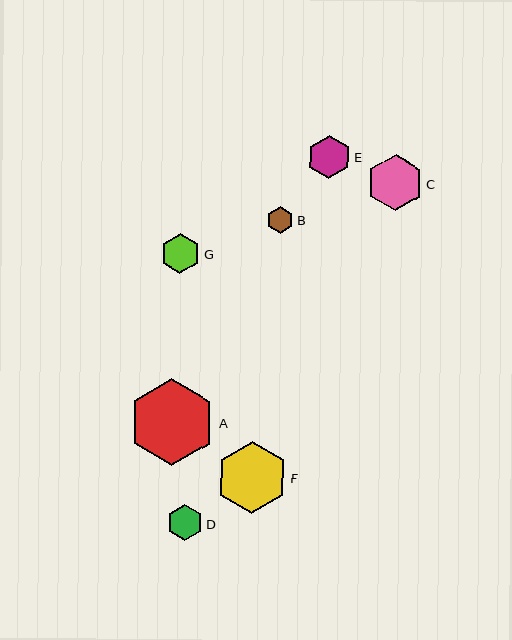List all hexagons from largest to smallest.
From largest to smallest: A, F, C, E, G, D, B.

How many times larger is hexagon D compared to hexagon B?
Hexagon D is approximately 1.3 times the size of hexagon B.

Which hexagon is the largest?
Hexagon A is the largest with a size of approximately 87 pixels.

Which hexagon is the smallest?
Hexagon B is the smallest with a size of approximately 27 pixels.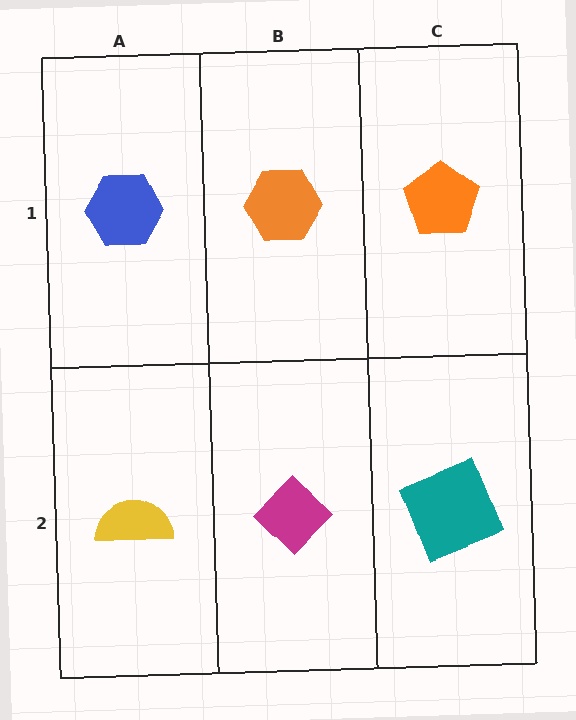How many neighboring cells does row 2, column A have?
2.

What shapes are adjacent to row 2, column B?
An orange hexagon (row 1, column B), a yellow semicircle (row 2, column A), a teal square (row 2, column C).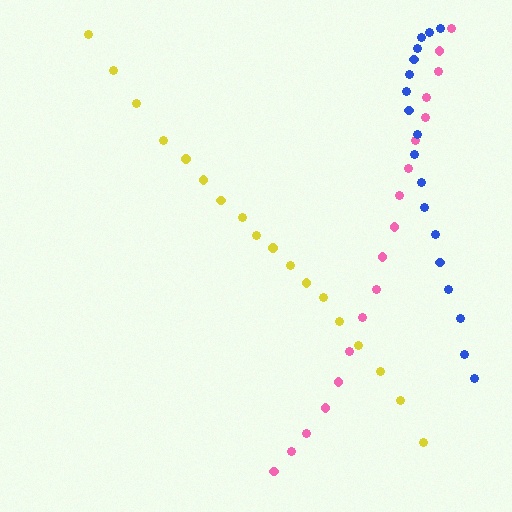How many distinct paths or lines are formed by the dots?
There are 3 distinct paths.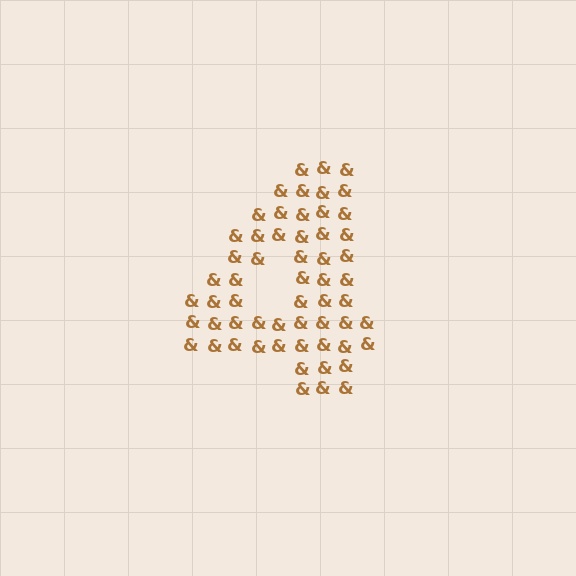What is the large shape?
The large shape is the digit 4.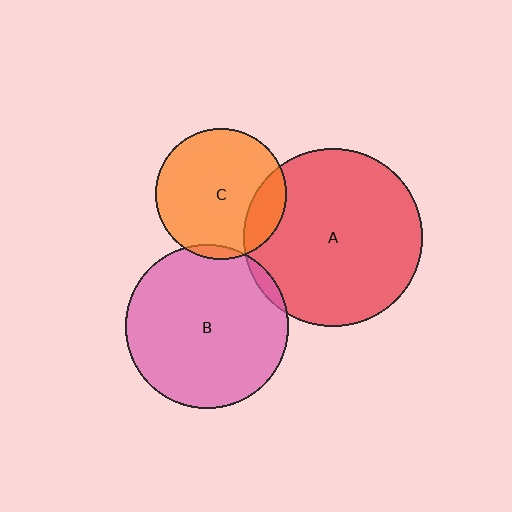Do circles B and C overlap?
Yes.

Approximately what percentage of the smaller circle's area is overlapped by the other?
Approximately 5%.